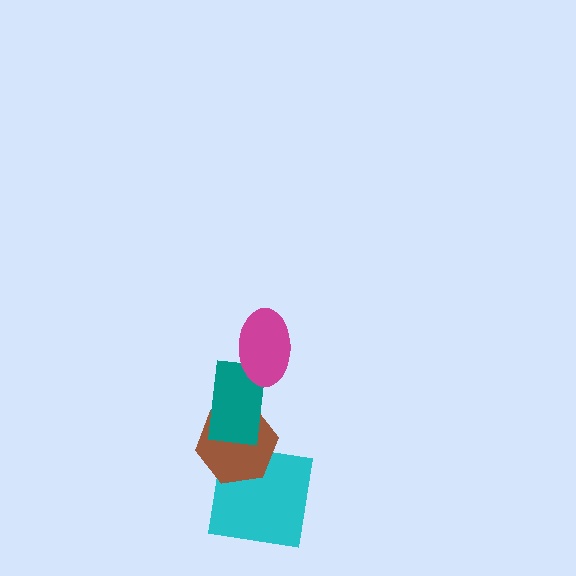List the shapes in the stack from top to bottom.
From top to bottom: the magenta ellipse, the teal rectangle, the brown hexagon, the cyan square.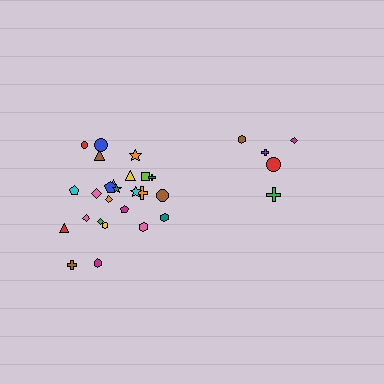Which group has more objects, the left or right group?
The left group.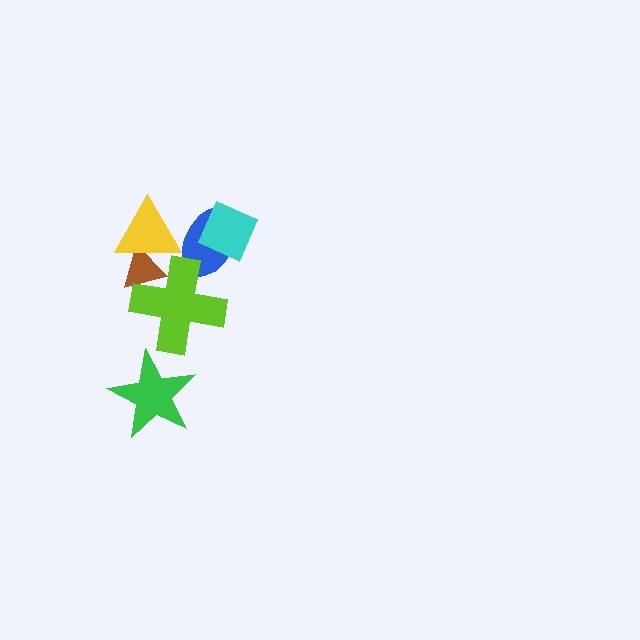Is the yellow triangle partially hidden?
No, no other shape covers it.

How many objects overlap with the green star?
0 objects overlap with the green star.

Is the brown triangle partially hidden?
Yes, it is partially covered by another shape.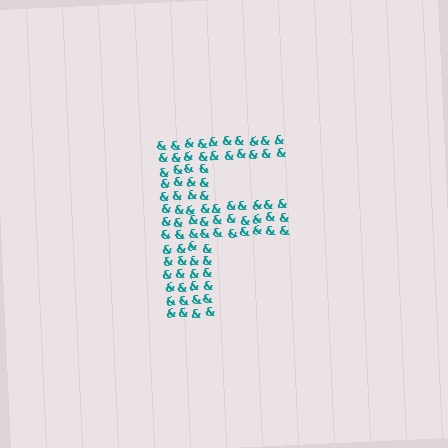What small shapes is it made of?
It is made of small ampersands.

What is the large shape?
The large shape is the letter F.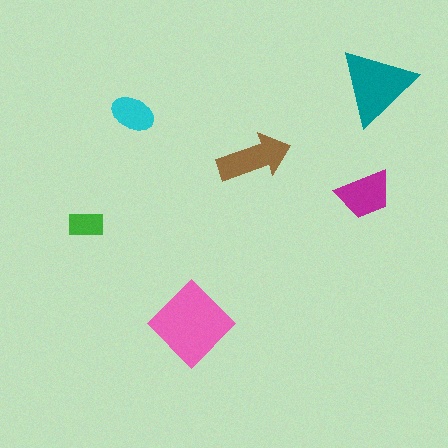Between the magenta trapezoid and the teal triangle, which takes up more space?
The teal triangle.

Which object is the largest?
The pink diamond.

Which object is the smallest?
The green rectangle.